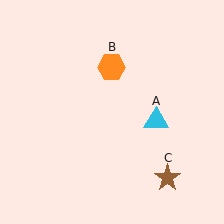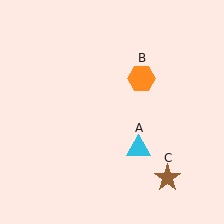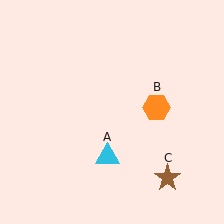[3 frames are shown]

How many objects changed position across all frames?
2 objects changed position: cyan triangle (object A), orange hexagon (object B).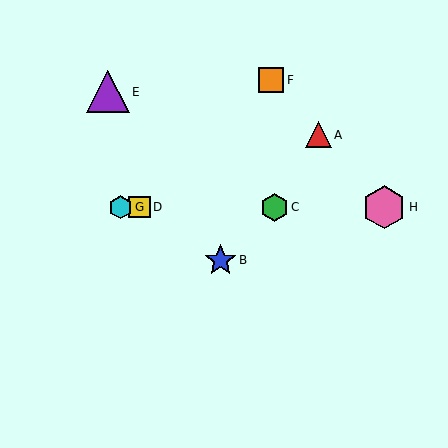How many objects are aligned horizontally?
4 objects (C, D, G, H) are aligned horizontally.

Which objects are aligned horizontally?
Objects C, D, G, H are aligned horizontally.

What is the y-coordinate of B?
Object B is at y≈260.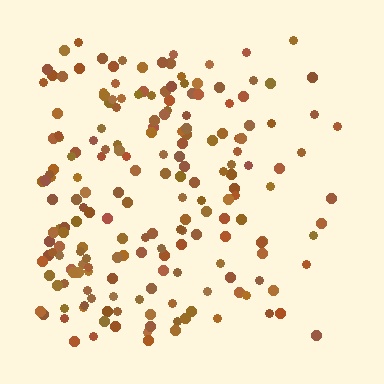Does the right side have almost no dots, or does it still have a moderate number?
Still a moderate number, just noticeably fewer than the left.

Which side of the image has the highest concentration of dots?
The left.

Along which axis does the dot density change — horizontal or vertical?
Horizontal.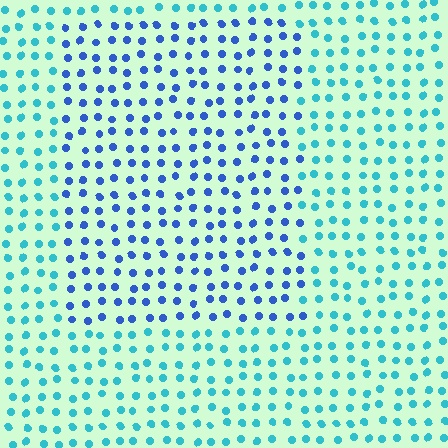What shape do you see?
I see a rectangle.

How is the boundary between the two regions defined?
The boundary is defined purely by a slight shift in hue (about 39 degrees). Spacing, size, and orientation are identical on both sides.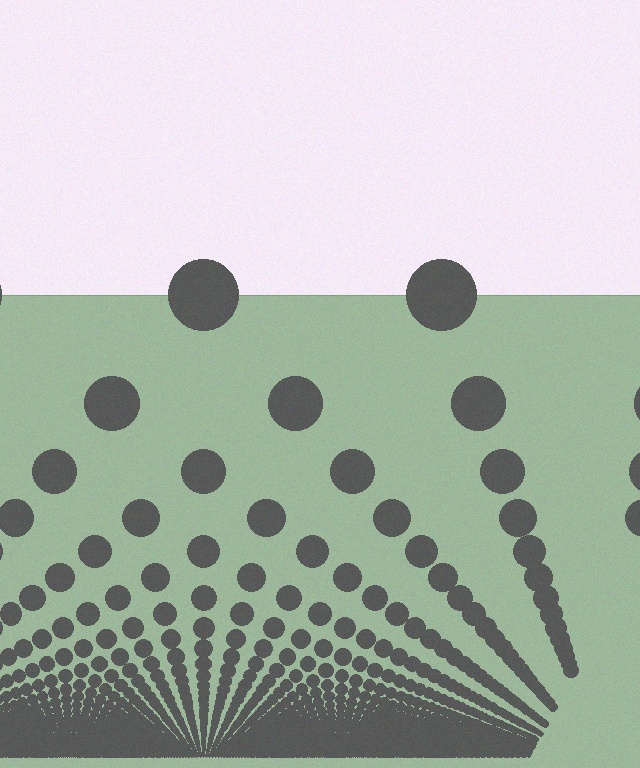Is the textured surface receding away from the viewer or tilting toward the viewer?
The surface appears to tilt toward the viewer. Texture elements get larger and sparser toward the top.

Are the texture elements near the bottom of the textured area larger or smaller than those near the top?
Smaller. The gradient is inverted — elements near the bottom are smaller and denser.